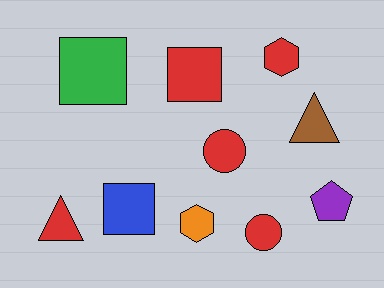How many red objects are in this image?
There are 5 red objects.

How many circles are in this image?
There are 2 circles.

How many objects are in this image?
There are 10 objects.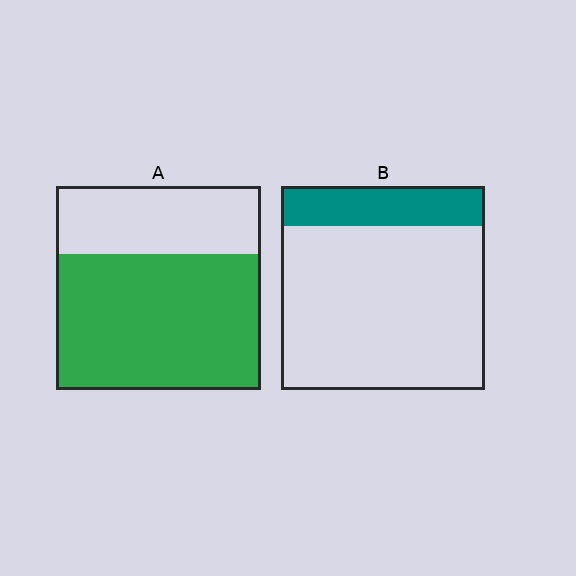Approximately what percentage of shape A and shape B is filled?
A is approximately 65% and B is approximately 20%.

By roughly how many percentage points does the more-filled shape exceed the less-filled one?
By roughly 45 percentage points (A over B).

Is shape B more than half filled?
No.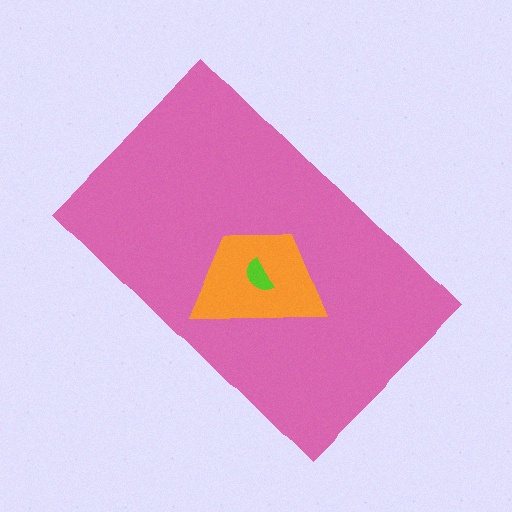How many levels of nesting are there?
3.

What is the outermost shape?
The pink rectangle.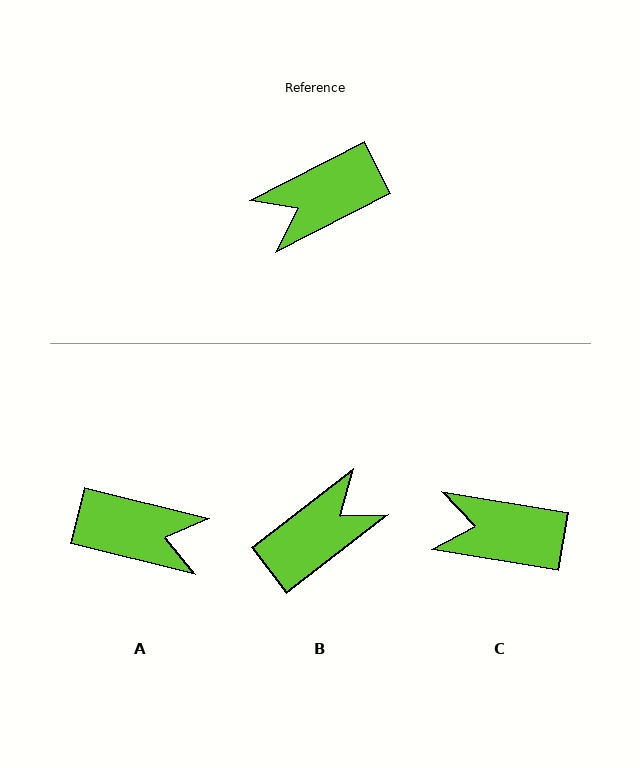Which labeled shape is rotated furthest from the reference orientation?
B, about 169 degrees away.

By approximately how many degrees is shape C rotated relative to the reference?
Approximately 37 degrees clockwise.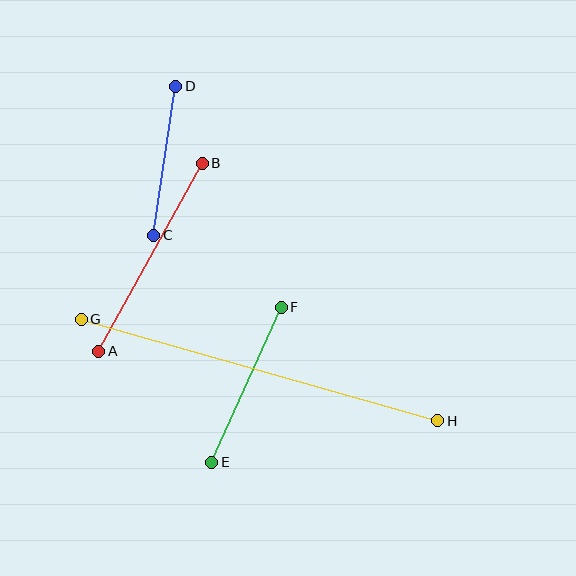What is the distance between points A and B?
The distance is approximately 215 pixels.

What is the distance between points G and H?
The distance is approximately 371 pixels.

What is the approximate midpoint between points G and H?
The midpoint is at approximately (260, 370) pixels.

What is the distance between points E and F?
The distance is approximately 170 pixels.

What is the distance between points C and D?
The distance is approximately 151 pixels.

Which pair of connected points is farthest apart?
Points G and H are farthest apart.